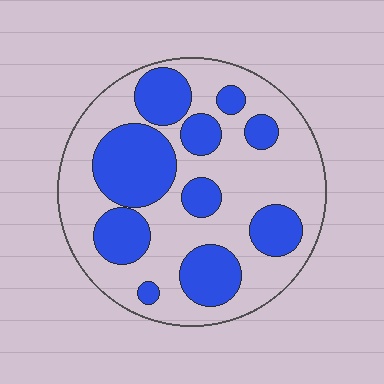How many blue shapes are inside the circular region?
10.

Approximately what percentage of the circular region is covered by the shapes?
Approximately 35%.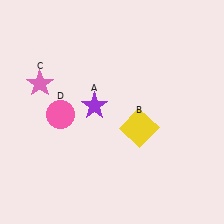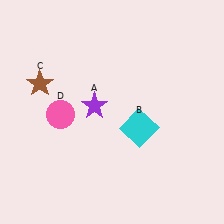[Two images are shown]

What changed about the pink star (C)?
In Image 1, C is pink. In Image 2, it changed to brown.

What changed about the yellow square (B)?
In Image 1, B is yellow. In Image 2, it changed to cyan.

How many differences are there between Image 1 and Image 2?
There are 2 differences between the two images.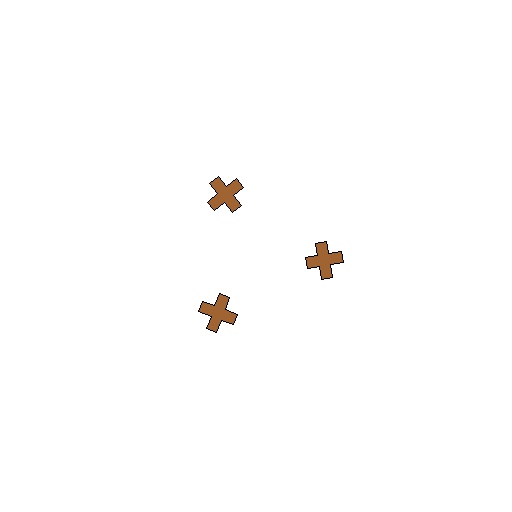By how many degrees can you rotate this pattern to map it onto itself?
The pattern maps onto itself every 120 degrees of rotation.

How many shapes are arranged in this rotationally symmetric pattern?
There are 3 shapes, arranged in 3 groups of 1.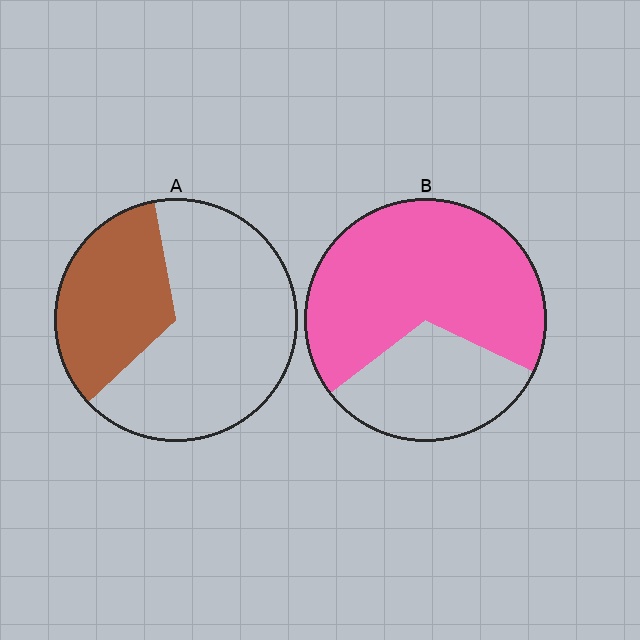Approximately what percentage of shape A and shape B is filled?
A is approximately 35% and B is approximately 70%.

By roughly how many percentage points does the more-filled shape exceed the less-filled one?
By roughly 35 percentage points (B over A).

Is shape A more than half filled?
No.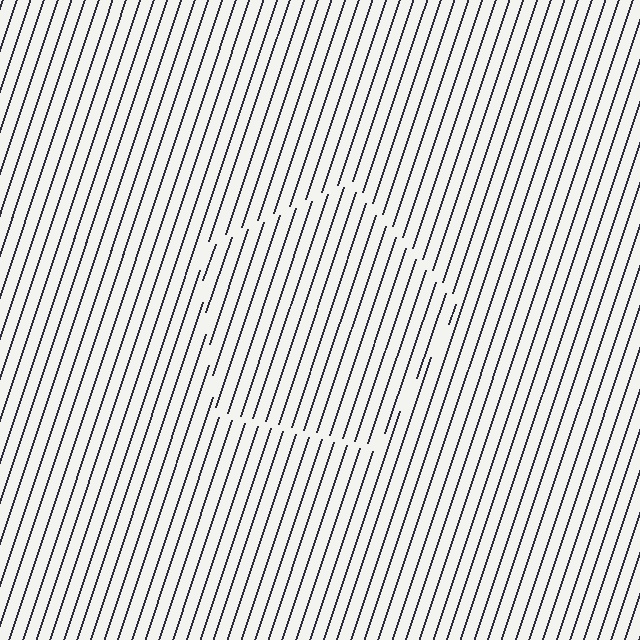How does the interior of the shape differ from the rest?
The interior of the shape contains the same grating, shifted by half a period — the contour is defined by the phase discontinuity where line-ends from the inner and outer gratings abut.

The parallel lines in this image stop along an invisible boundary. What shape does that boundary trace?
An illusory pentagon. The interior of the shape contains the same grating, shifted by half a period — the contour is defined by the phase discontinuity where line-ends from the inner and outer gratings abut.